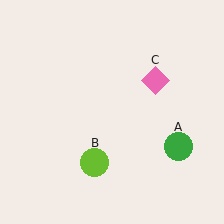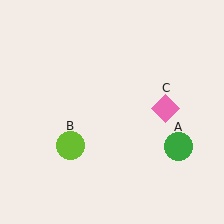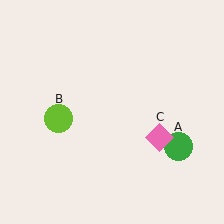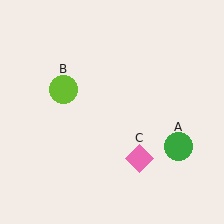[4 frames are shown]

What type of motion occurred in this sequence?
The lime circle (object B), pink diamond (object C) rotated clockwise around the center of the scene.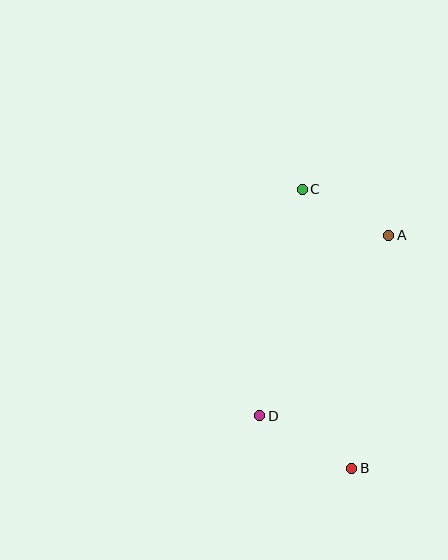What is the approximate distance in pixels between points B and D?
The distance between B and D is approximately 106 pixels.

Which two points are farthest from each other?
Points B and C are farthest from each other.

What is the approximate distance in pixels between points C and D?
The distance between C and D is approximately 231 pixels.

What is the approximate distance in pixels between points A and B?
The distance between A and B is approximately 236 pixels.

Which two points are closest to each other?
Points A and C are closest to each other.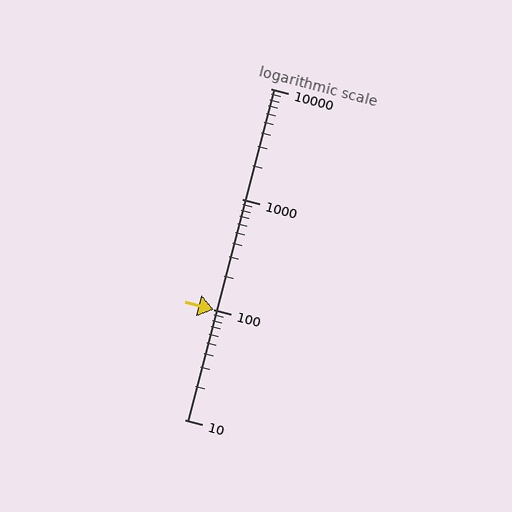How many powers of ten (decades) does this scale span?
The scale spans 3 decades, from 10 to 10000.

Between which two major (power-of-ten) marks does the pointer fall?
The pointer is between 100 and 1000.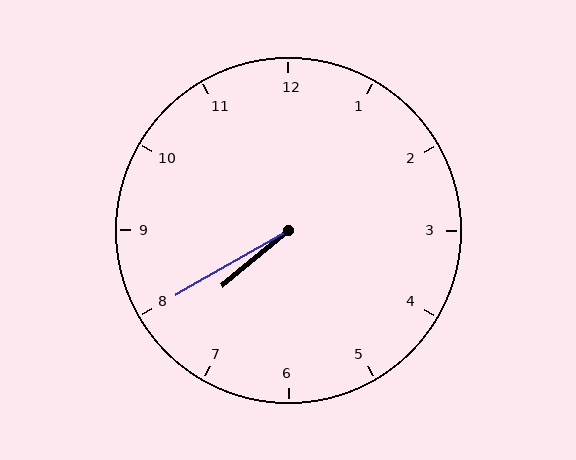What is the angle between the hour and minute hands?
Approximately 10 degrees.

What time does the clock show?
7:40.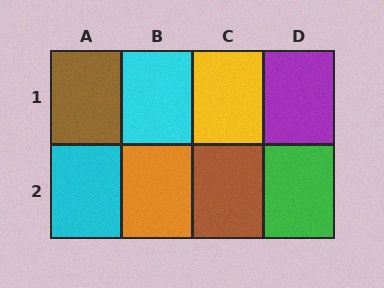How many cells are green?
1 cell is green.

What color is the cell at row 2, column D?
Green.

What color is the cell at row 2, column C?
Brown.